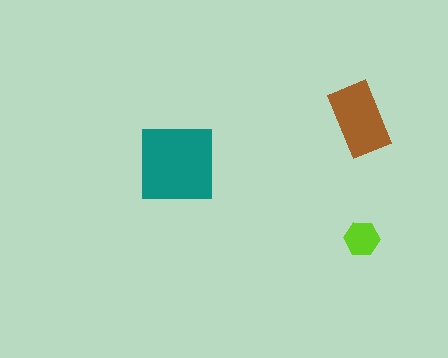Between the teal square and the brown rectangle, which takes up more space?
The teal square.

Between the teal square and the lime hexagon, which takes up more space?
The teal square.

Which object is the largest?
The teal square.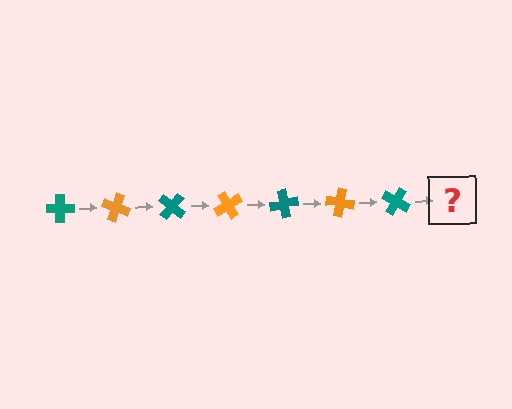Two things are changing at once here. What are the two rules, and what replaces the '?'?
The two rules are that it rotates 20 degrees each step and the color cycles through teal and orange. The '?' should be an orange cross, rotated 140 degrees from the start.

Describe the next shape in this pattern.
It should be an orange cross, rotated 140 degrees from the start.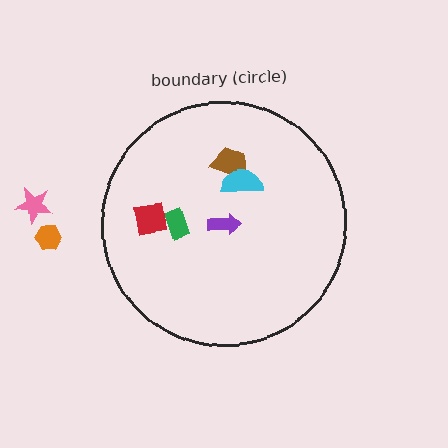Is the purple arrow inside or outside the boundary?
Inside.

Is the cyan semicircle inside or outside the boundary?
Inside.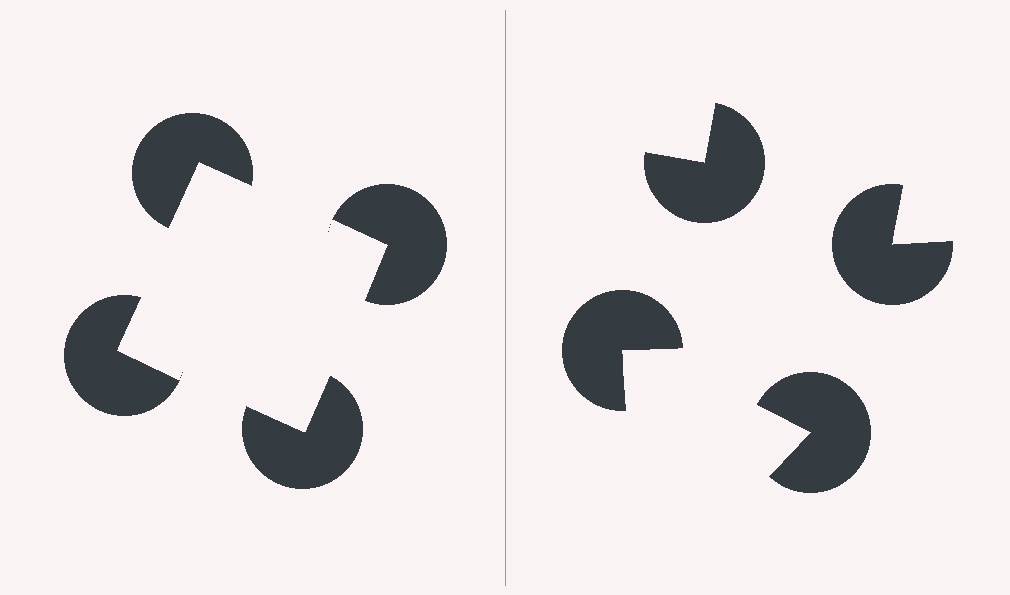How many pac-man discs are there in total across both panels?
8 — 4 on each side.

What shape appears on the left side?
An illusory square.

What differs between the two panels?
The pac-man discs are positioned identically on both sides; only the wedge orientations differ. On the left they align to a square; on the right they are misaligned.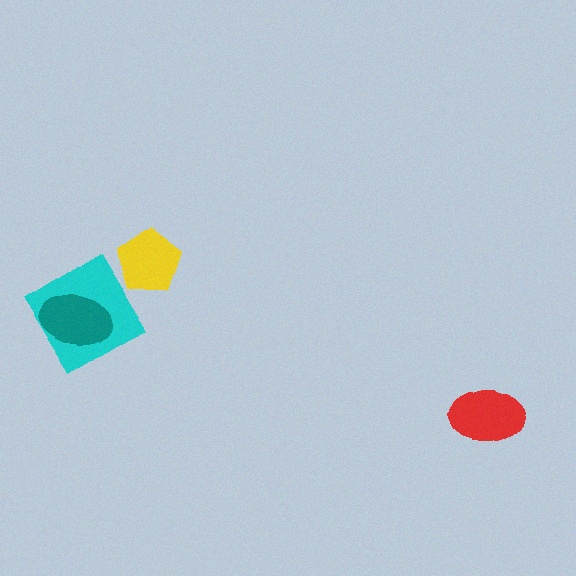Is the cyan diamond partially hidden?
Yes, it is partially covered by another shape.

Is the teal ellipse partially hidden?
No, no other shape covers it.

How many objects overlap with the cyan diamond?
1 object overlaps with the cyan diamond.